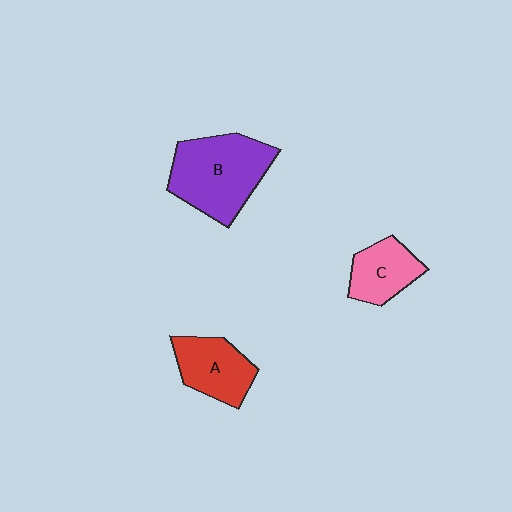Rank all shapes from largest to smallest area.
From largest to smallest: B (purple), A (red), C (pink).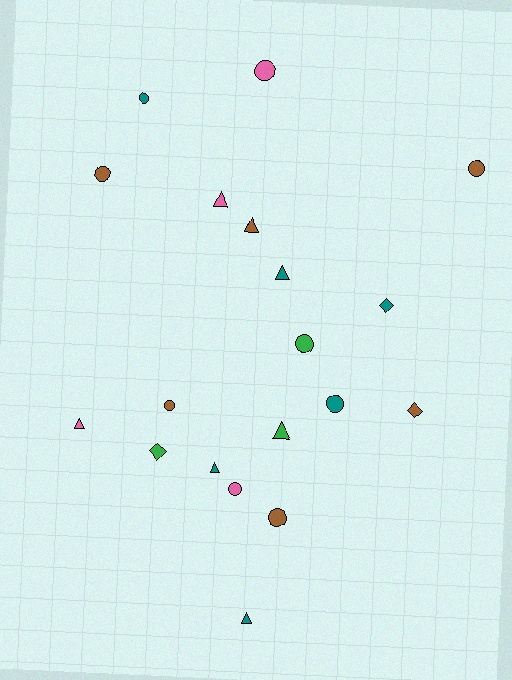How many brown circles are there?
There are 4 brown circles.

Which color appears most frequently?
Teal, with 6 objects.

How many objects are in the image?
There are 19 objects.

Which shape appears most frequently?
Circle, with 9 objects.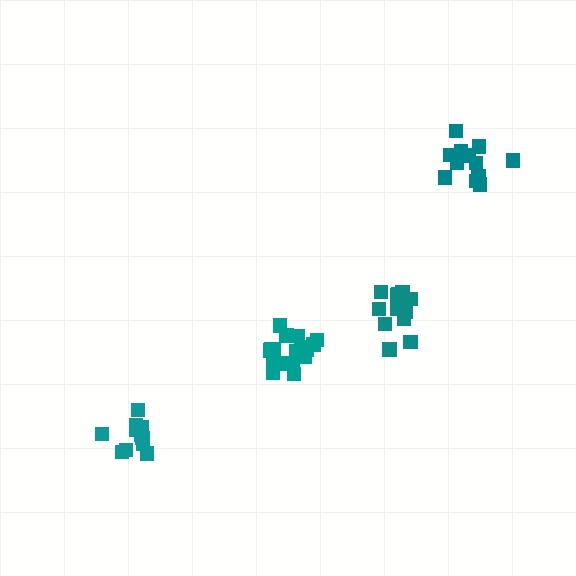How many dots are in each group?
Group 1: 17 dots, Group 2: 12 dots, Group 3: 12 dots, Group 4: 12 dots (53 total).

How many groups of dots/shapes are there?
There are 4 groups.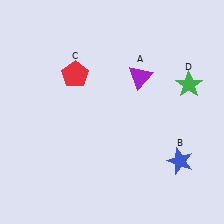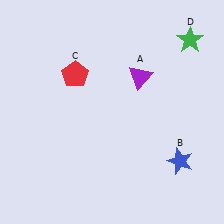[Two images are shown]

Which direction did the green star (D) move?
The green star (D) moved up.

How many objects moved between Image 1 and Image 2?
1 object moved between the two images.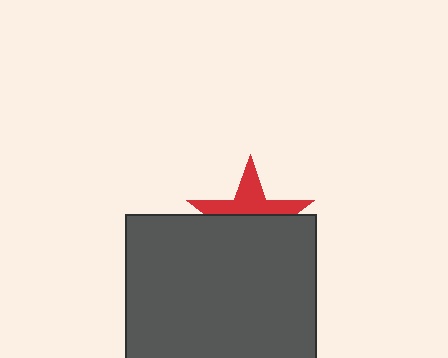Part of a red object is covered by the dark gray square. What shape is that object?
It is a star.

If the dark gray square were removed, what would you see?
You would see the complete red star.